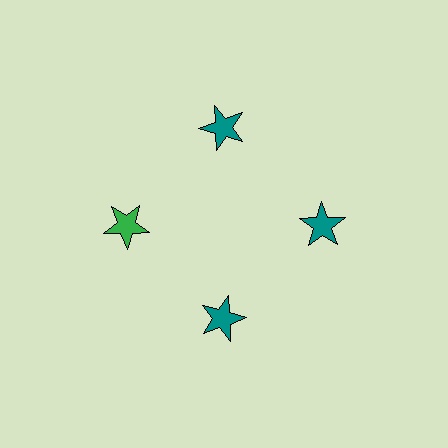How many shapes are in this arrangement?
There are 4 shapes arranged in a ring pattern.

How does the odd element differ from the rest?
It has a different color: green instead of teal.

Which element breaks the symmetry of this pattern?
The green star at roughly the 9 o'clock position breaks the symmetry. All other shapes are teal stars.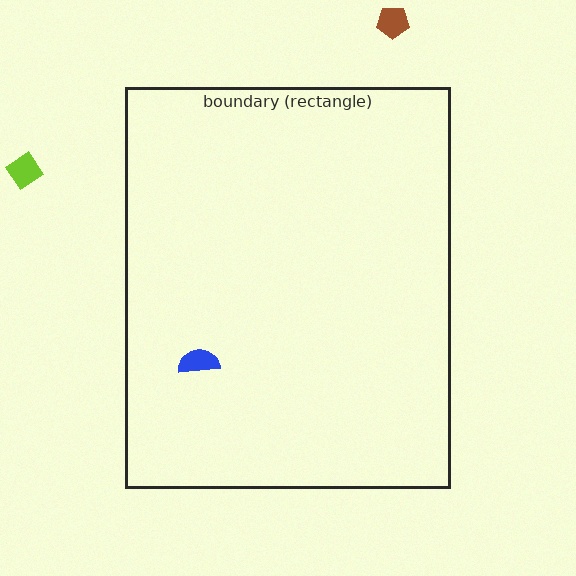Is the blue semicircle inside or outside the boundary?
Inside.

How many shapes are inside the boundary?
1 inside, 2 outside.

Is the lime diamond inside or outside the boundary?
Outside.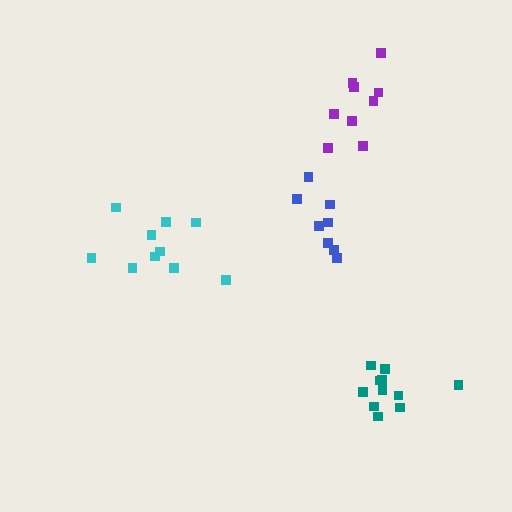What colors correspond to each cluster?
The clusters are colored: cyan, blue, teal, purple.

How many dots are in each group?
Group 1: 10 dots, Group 2: 8 dots, Group 3: 11 dots, Group 4: 9 dots (38 total).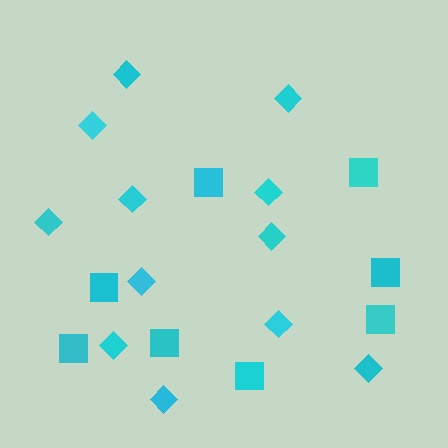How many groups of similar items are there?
There are 2 groups: one group of diamonds (12) and one group of squares (8).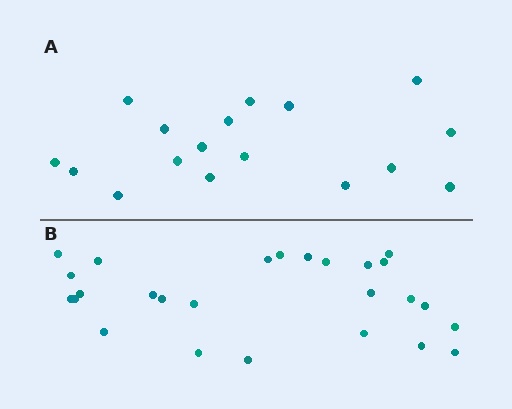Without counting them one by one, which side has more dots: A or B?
Region B (the bottom region) has more dots.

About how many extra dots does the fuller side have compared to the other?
Region B has roughly 8 or so more dots than region A.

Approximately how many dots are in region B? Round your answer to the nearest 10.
About 30 dots. (The exact count is 26, which rounds to 30.)